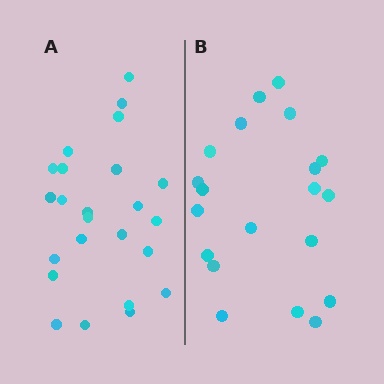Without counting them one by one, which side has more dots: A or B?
Region A (the left region) has more dots.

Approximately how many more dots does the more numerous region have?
Region A has about 4 more dots than region B.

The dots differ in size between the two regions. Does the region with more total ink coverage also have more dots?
No. Region B has more total ink coverage because its dots are larger, but region A actually contains more individual dots. Total area can be misleading — the number of items is what matters here.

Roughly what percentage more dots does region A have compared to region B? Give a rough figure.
About 20% more.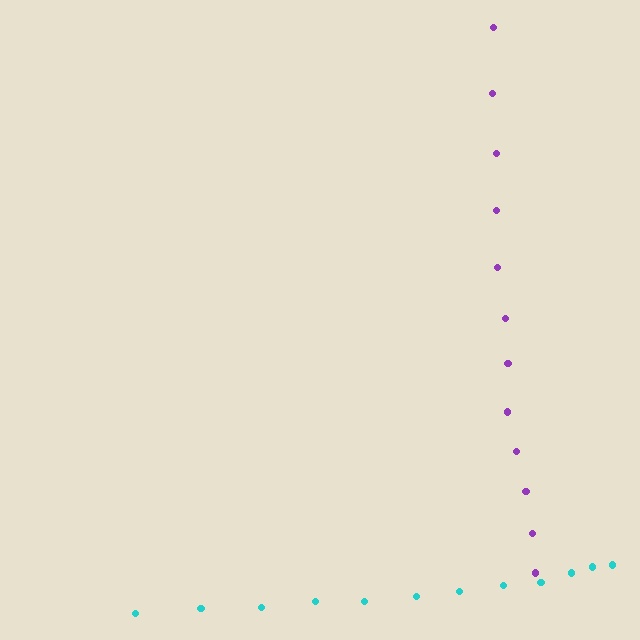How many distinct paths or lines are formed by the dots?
There are 2 distinct paths.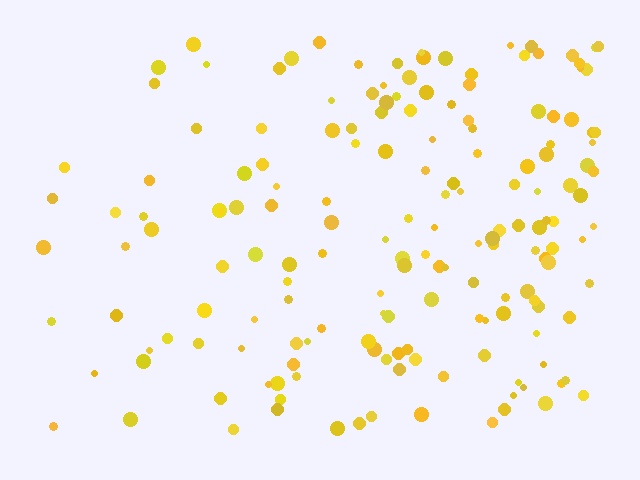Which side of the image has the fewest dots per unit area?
The left.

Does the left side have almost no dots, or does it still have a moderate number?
Still a moderate number, just noticeably fewer than the right.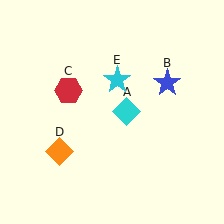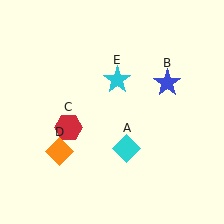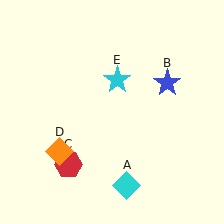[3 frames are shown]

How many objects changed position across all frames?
2 objects changed position: cyan diamond (object A), red hexagon (object C).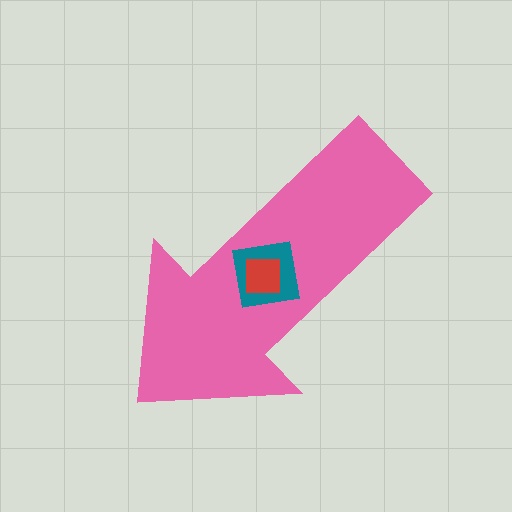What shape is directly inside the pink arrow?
The teal square.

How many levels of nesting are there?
3.